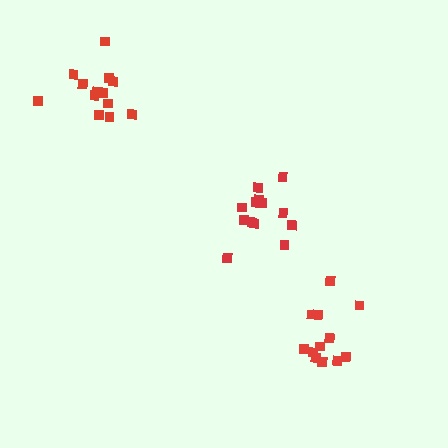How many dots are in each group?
Group 1: 12 dots, Group 2: 13 dots, Group 3: 13 dots (38 total).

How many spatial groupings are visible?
There are 3 spatial groupings.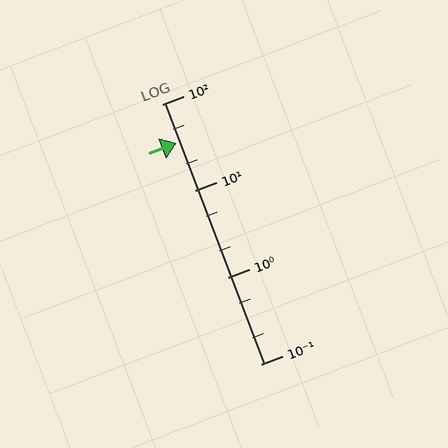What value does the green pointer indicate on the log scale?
The pointer indicates approximately 36.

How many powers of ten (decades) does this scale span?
The scale spans 3 decades, from 0.1 to 100.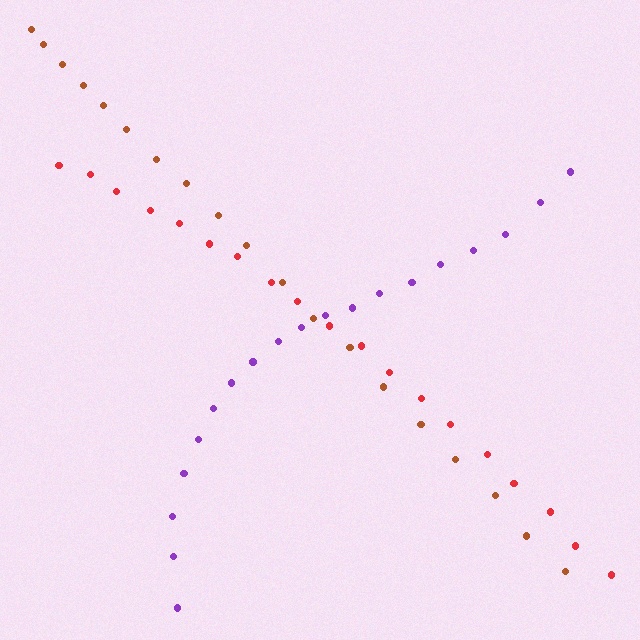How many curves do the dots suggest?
There are 3 distinct paths.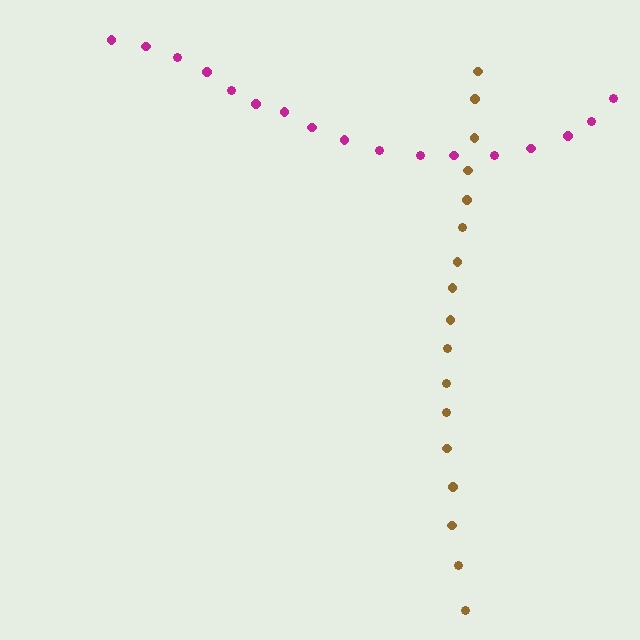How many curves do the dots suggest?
There are 2 distinct paths.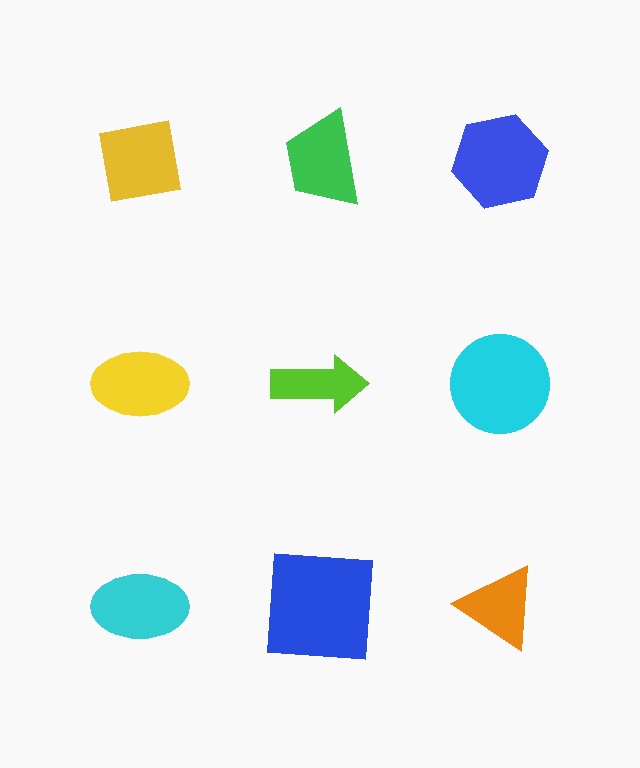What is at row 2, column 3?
A cyan circle.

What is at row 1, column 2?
A green trapezoid.